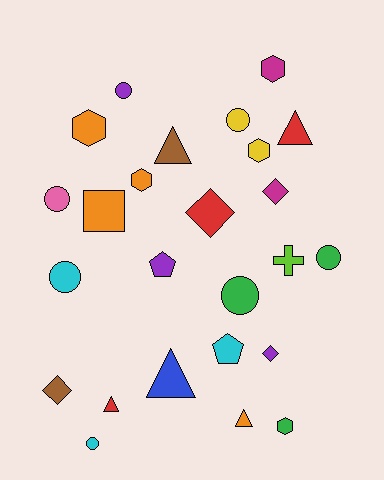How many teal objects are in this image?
There are no teal objects.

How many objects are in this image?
There are 25 objects.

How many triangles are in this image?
There are 5 triangles.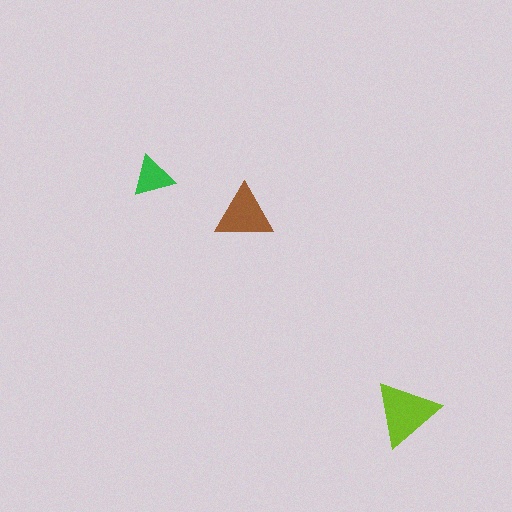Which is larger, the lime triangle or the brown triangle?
The lime one.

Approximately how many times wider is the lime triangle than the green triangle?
About 1.5 times wider.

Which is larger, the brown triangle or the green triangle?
The brown one.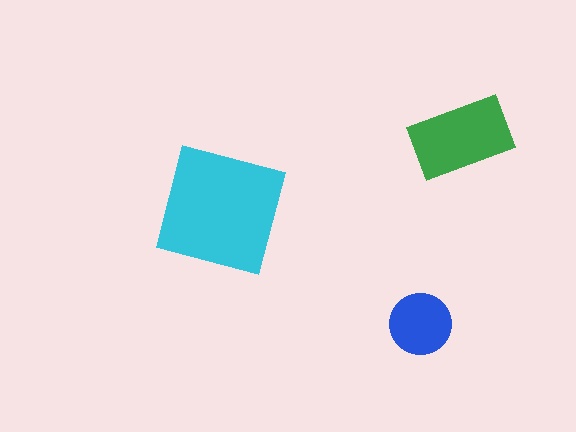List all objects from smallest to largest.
The blue circle, the green rectangle, the cyan square.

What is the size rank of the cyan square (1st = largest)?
1st.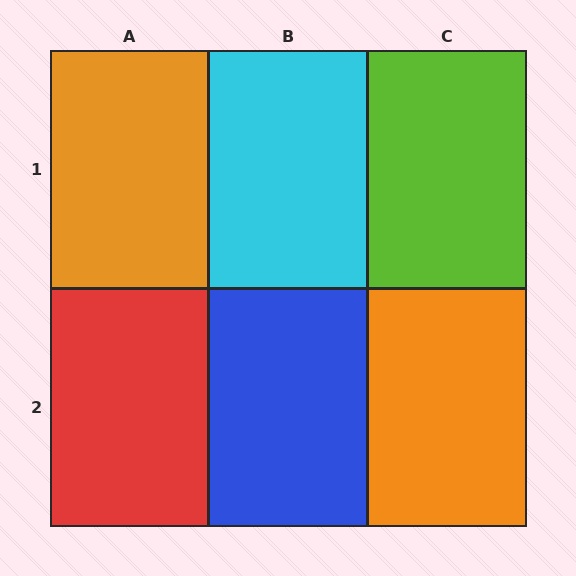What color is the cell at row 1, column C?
Lime.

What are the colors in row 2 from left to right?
Red, blue, orange.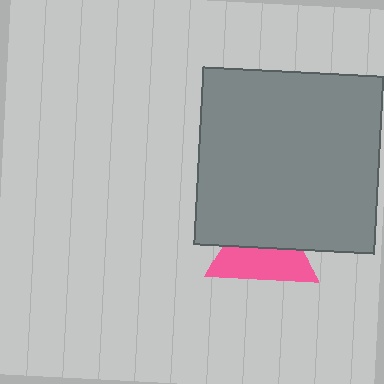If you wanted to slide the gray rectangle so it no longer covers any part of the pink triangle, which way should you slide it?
Slide it up — that is the most direct way to separate the two shapes.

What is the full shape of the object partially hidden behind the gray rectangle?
The partially hidden object is a pink triangle.